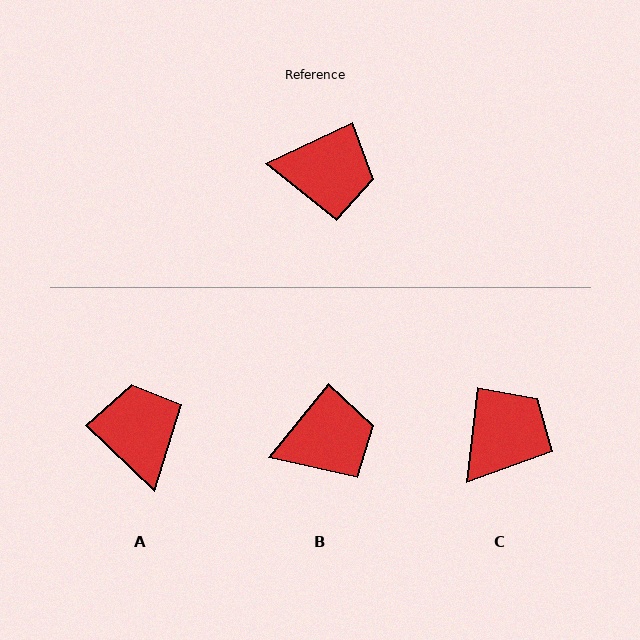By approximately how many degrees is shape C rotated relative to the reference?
Approximately 59 degrees counter-clockwise.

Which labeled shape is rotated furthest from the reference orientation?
A, about 111 degrees away.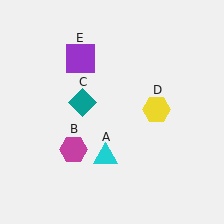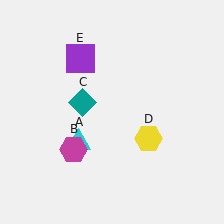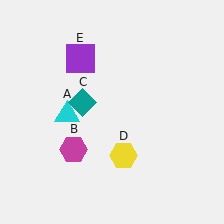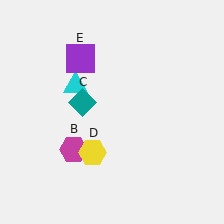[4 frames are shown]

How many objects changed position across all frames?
2 objects changed position: cyan triangle (object A), yellow hexagon (object D).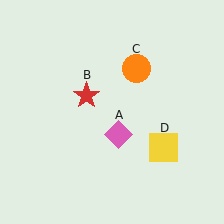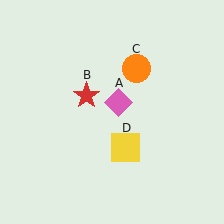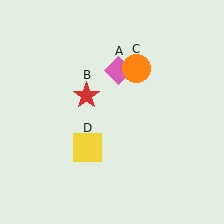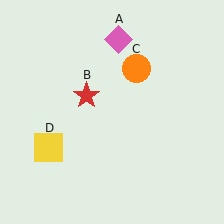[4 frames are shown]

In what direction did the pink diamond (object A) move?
The pink diamond (object A) moved up.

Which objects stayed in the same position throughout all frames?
Red star (object B) and orange circle (object C) remained stationary.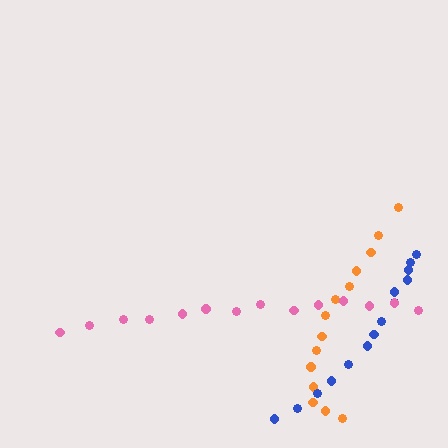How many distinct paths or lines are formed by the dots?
There are 3 distinct paths.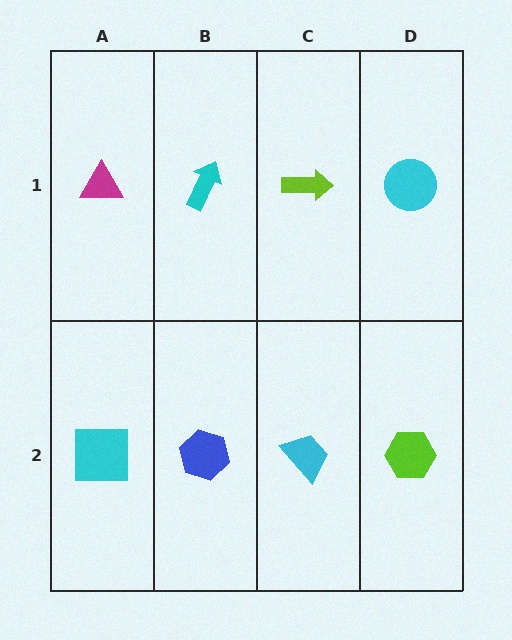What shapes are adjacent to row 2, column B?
A cyan arrow (row 1, column B), a cyan square (row 2, column A), a cyan trapezoid (row 2, column C).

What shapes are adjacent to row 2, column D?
A cyan circle (row 1, column D), a cyan trapezoid (row 2, column C).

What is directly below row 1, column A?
A cyan square.